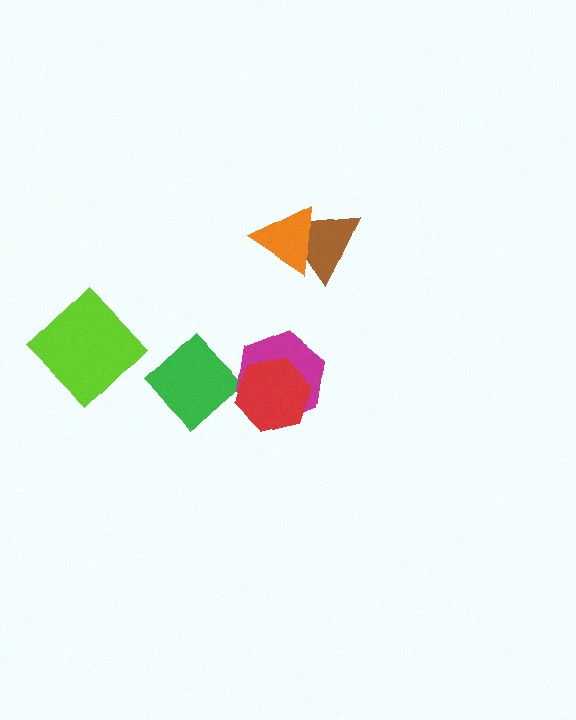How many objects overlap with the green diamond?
0 objects overlap with the green diamond.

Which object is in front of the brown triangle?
The orange triangle is in front of the brown triangle.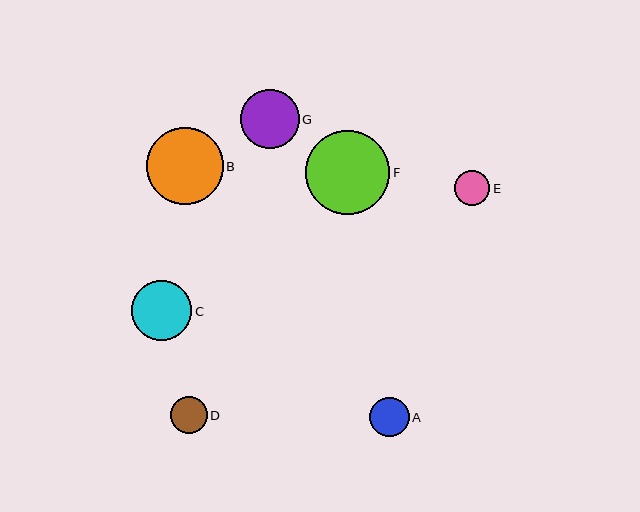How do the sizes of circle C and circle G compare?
Circle C and circle G are approximately the same size.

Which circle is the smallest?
Circle E is the smallest with a size of approximately 35 pixels.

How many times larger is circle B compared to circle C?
Circle B is approximately 1.3 times the size of circle C.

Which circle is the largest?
Circle F is the largest with a size of approximately 84 pixels.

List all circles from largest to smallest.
From largest to smallest: F, B, C, G, A, D, E.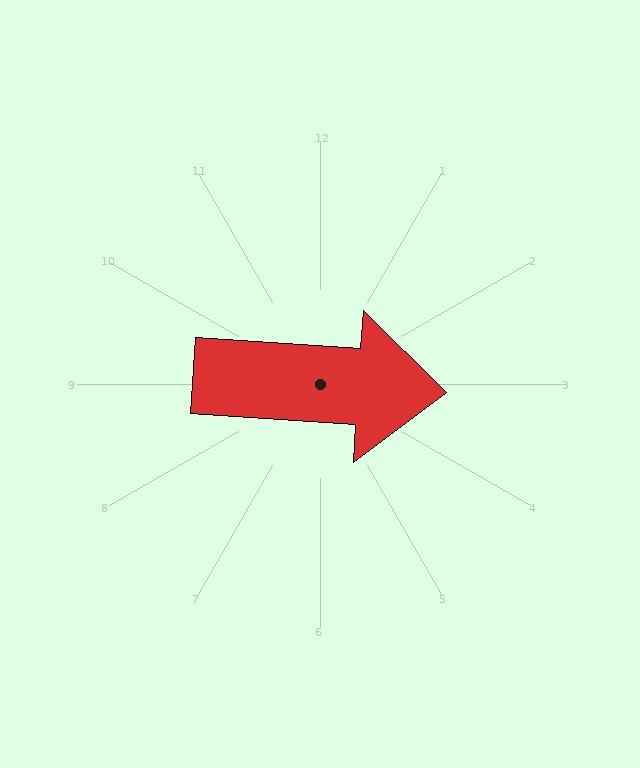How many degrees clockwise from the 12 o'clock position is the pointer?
Approximately 94 degrees.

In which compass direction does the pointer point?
East.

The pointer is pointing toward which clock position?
Roughly 3 o'clock.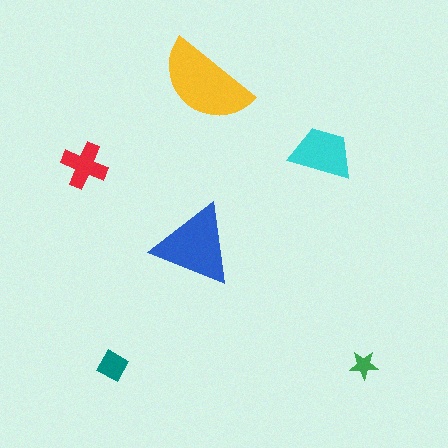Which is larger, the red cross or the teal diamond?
The red cross.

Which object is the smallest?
The green star.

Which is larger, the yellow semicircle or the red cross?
The yellow semicircle.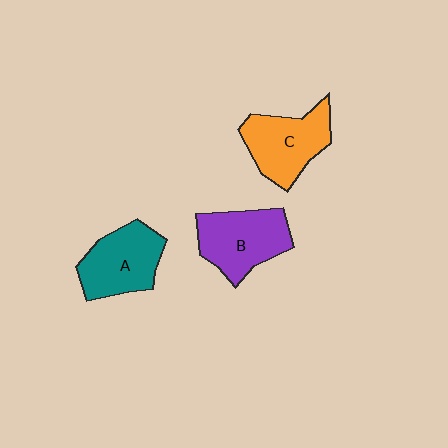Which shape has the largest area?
Shape B (purple).